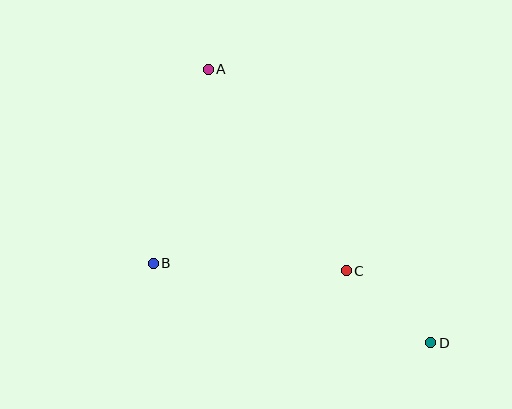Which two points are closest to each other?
Points C and D are closest to each other.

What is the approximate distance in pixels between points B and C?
The distance between B and C is approximately 193 pixels.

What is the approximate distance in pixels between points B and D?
The distance between B and D is approximately 289 pixels.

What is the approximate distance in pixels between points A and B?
The distance between A and B is approximately 202 pixels.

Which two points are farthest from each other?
Points A and D are farthest from each other.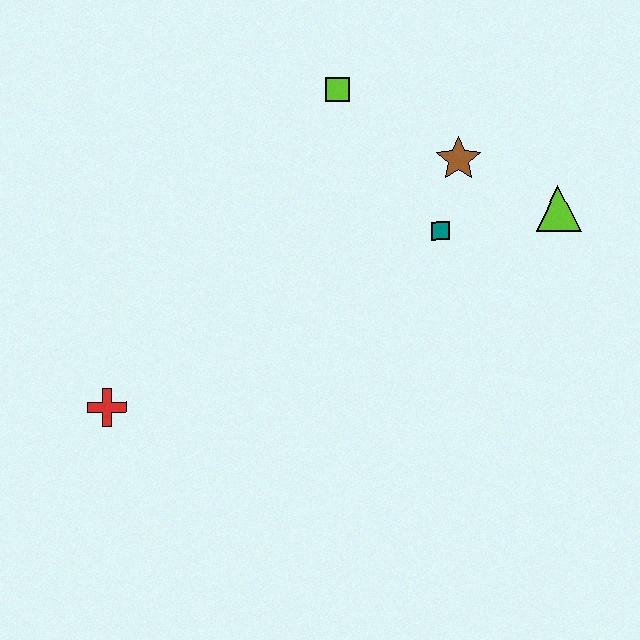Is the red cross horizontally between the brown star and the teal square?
No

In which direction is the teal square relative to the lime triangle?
The teal square is to the left of the lime triangle.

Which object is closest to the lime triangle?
The brown star is closest to the lime triangle.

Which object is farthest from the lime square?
The red cross is farthest from the lime square.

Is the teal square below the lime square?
Yes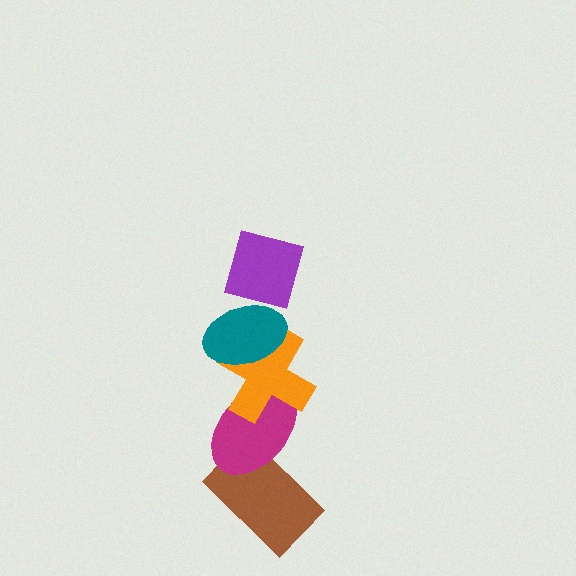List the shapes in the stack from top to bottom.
From top to bottom: the purple square, the teal ellipse, the orange cross, the magenta ellipse, the brown rectangle.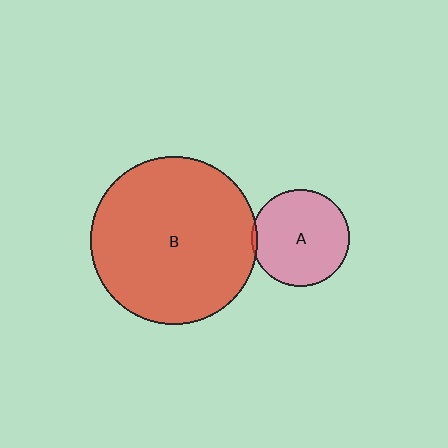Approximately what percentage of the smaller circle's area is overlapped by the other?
Approximately 5%.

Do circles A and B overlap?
Yes.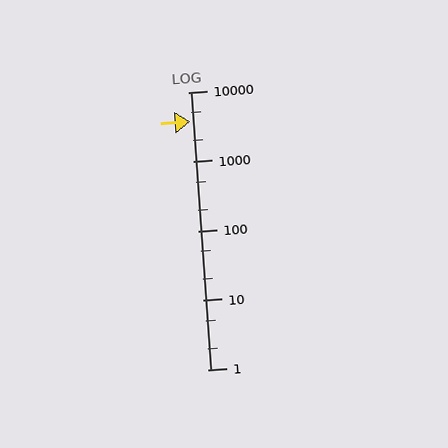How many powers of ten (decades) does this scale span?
The scale spans 4 decades, from 1 to 10000.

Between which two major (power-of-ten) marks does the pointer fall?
The pointer is between 1000 and 10000.